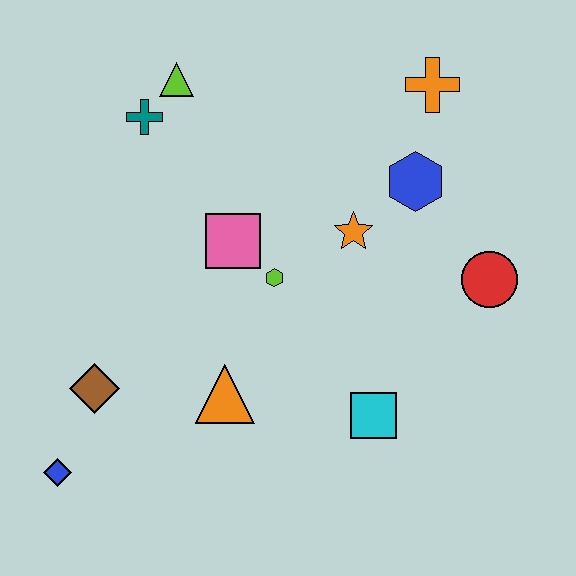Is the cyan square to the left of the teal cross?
No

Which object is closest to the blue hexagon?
The orange star is closest to the blue hexagon.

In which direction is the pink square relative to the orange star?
The pink square is to the left of the orange star.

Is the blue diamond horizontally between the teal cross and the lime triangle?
No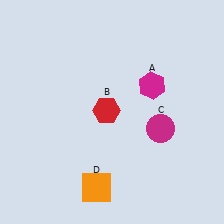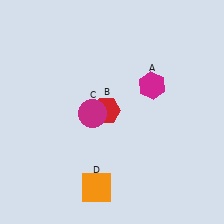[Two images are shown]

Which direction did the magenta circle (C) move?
The magenta circle (C) moved left.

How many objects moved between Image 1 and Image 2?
1 object moved between the two images.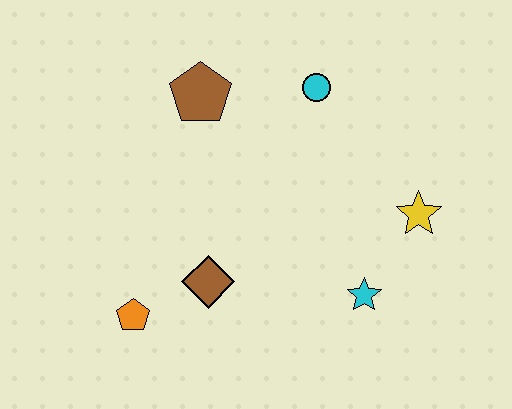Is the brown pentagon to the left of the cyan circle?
Yes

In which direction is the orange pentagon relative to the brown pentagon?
The orange pentagon is below the brown pentagon.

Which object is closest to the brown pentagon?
The cyan circle is closest to the brown pentagon.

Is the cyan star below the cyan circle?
Yes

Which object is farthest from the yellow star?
The orange pentagon is farthest from the yellow star.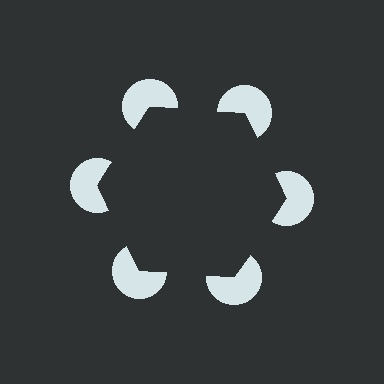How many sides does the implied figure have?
6 sides.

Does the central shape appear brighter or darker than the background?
It typically appears slightly darker than the background, even though no actual brightness change is drawn.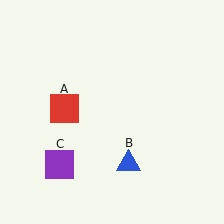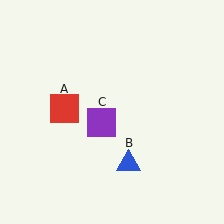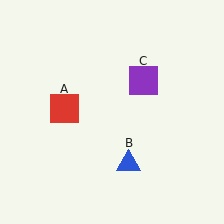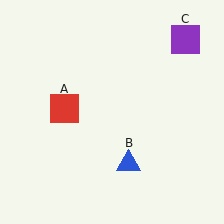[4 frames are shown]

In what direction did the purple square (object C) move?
The purple square (object C) moved up and to the right.